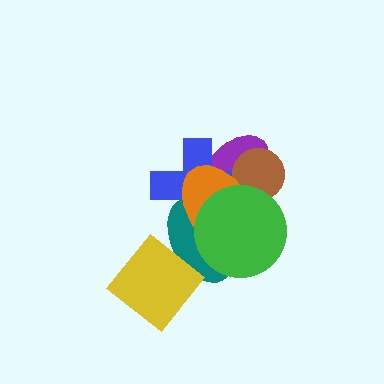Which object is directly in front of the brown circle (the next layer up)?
The orange ellipse is directly in front of the brown circle.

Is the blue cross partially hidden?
Yes, it is partially covered by another shape.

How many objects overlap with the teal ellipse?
4 objects overlap with the teal ellipse.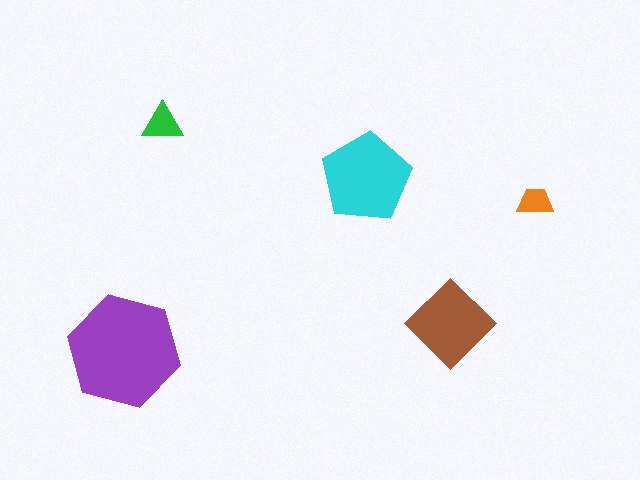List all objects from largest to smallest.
The purple hexagon, the cyan pentagon, the brown diamond, the green triangle, the orange trapezoid.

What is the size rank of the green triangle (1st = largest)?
4th.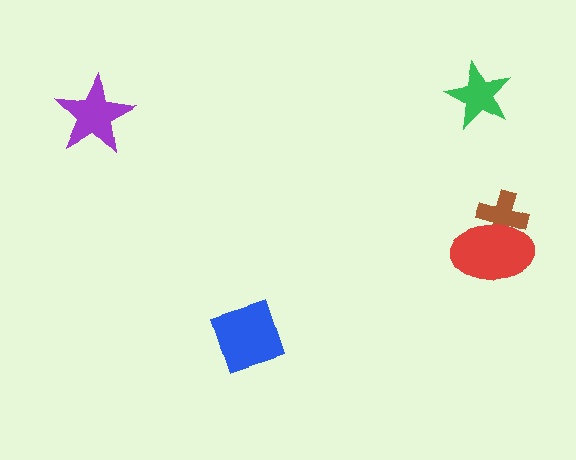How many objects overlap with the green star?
0 objects overlap with the green star.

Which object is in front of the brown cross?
The red ellipse is in front of the brown cross.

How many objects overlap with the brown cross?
1 object overlaps with the brown cross.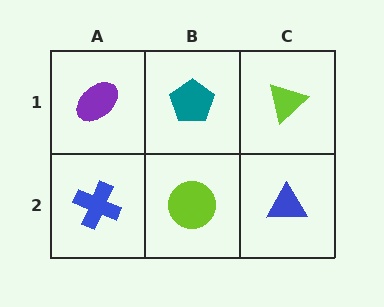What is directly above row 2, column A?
A purple ellipse.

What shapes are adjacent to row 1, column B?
A lime circle (row 2, column B), a purple ellipse (row 1, column A), a lime triangle (row 1, column C).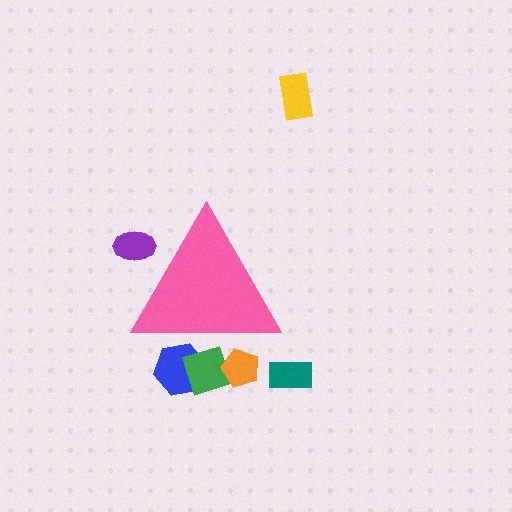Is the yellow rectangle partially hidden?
No, the yellow rectangle is fully visible.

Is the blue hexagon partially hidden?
Yes, the blue hexagon is partially hidden behind the pink triangle.